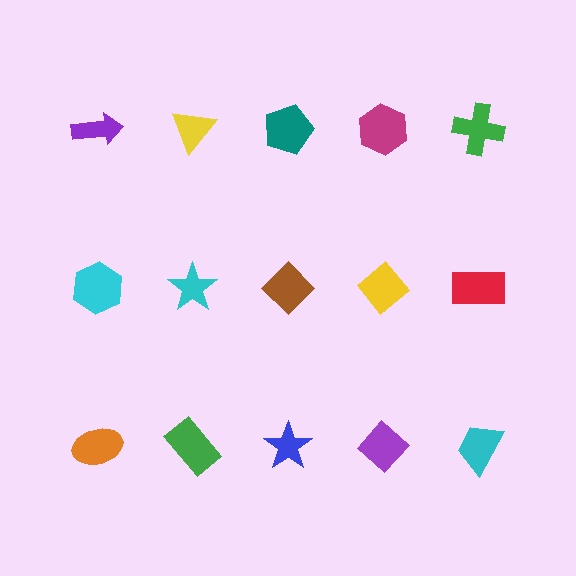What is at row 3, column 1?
An orange ellipse.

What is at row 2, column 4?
A yellow diamond.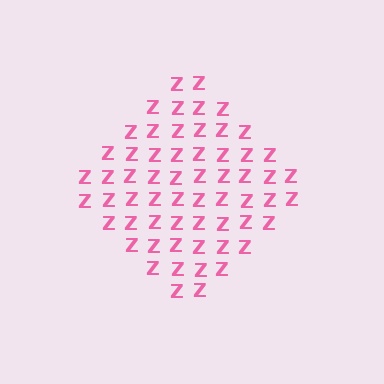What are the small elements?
The small elements are letter Z's.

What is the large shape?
The large shape is a diamond.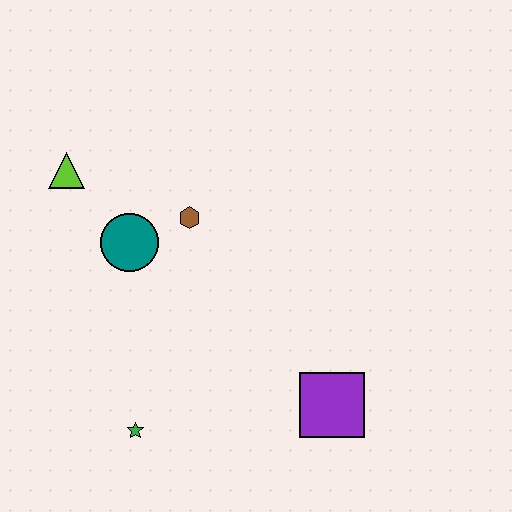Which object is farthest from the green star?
The lime triangle is farthest from the green star.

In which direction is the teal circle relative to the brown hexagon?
The teal circle is to the left of the brown hexagon.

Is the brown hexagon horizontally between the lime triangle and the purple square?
Yes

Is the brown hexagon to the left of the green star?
No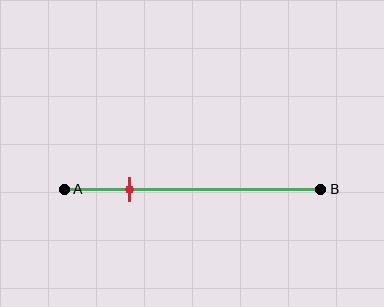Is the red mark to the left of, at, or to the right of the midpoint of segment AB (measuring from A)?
The red mark is to the left of the midpoint of segment AB.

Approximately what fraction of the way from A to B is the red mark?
The red mark is approximately 25% of the way from A to B.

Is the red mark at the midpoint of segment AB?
No, the mark is at about 25% from A, not at the 50% midpoint.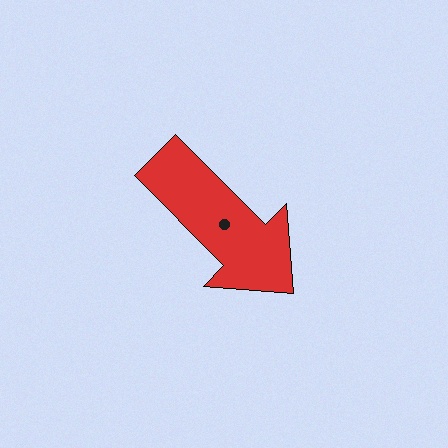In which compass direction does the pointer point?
Southeast.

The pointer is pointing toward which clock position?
Roughly 5 o'clock.